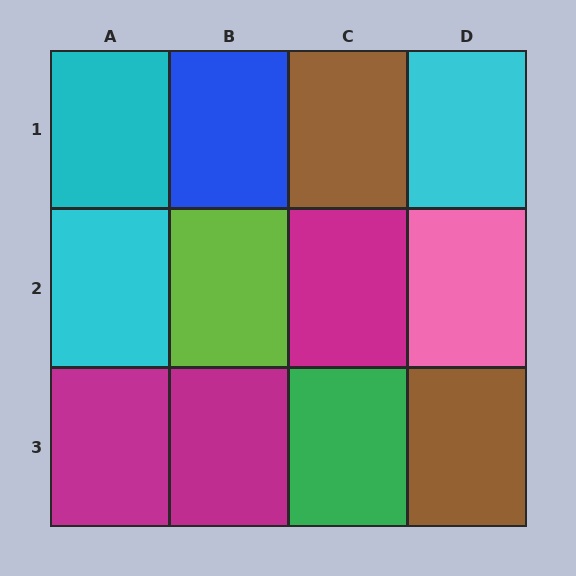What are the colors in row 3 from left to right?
Magenta, magenta, green, brown.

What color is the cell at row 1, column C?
Brown.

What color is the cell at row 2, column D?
Pink.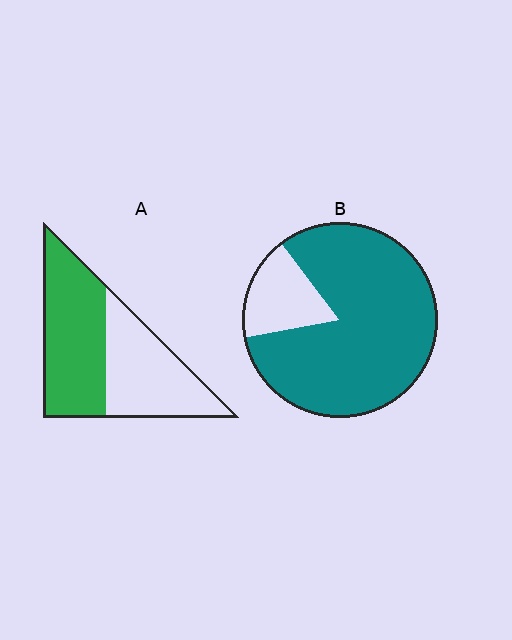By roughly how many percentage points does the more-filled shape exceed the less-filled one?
By roughly 30 percentage points (B over A).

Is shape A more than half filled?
Roughly half.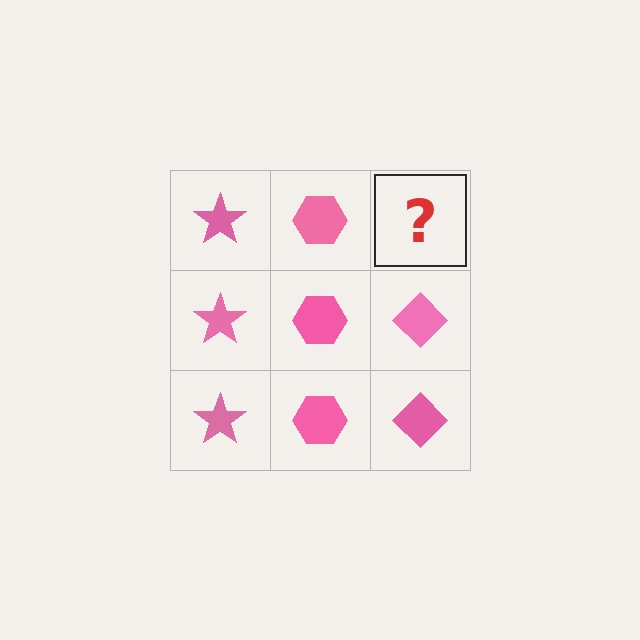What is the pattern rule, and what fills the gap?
The rule is that each column has a consistent shape. The gap should be filled with a pink diamond.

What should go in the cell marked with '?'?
The missing cell should contain a pink diamond.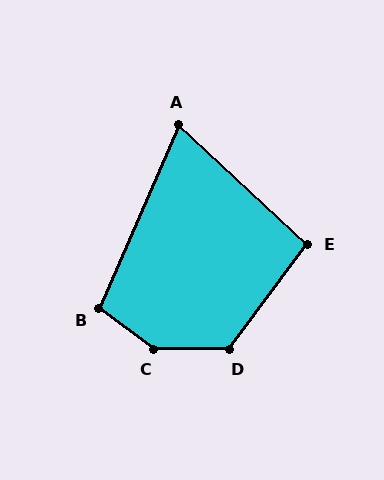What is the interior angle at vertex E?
Approximately 96 degrees (obtuse).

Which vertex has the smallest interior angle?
A, at approximately 71 degrees.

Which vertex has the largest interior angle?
C, at approximately 143 degrees.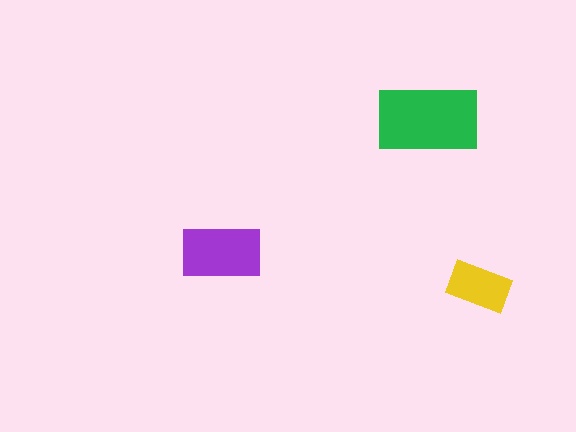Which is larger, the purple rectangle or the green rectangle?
The green one.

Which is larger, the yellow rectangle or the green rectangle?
The green one.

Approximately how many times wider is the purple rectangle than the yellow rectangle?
About 1.5 times wider.